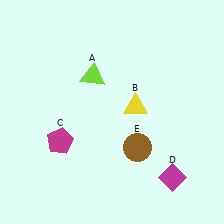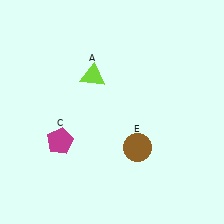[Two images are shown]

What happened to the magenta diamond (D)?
The magenta diamond (D) was removed in Image 2. It was in the bottom-right area of Image 1.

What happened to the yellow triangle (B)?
The yellow triangle (B) was removed in Image 2. It was in the top-right area of Image 1.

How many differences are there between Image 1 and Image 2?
There are 2 differences between the two images.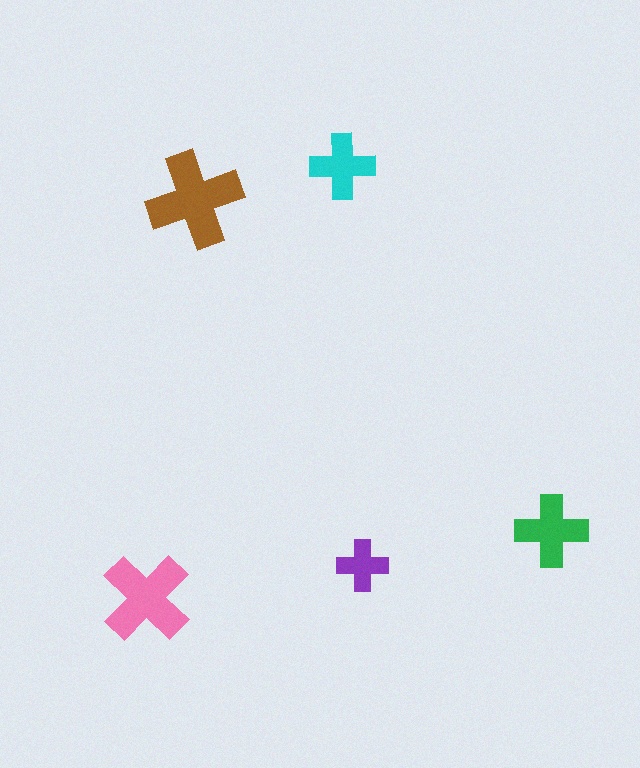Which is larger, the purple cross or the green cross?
The green one.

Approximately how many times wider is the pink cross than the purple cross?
About 2 times wider.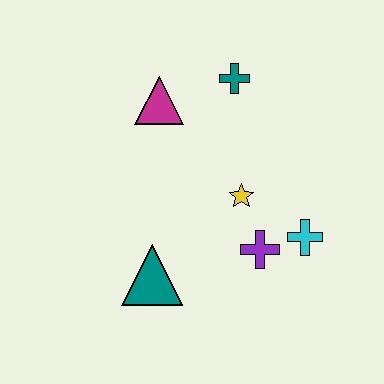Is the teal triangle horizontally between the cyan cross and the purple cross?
No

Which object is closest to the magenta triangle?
The teal cross is closest to the magenta triangle.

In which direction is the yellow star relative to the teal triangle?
The yellow star is to the right of the teal triangle.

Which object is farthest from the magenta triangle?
The cyan cross is farthest from the magenta triangle.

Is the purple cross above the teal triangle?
Yes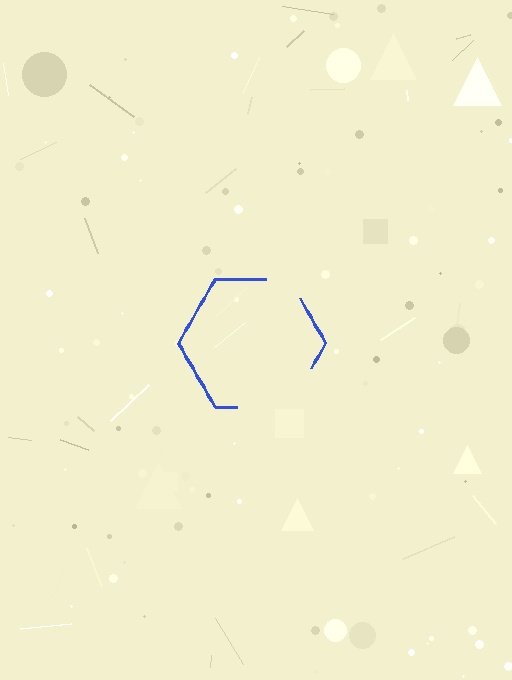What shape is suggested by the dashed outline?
The dashed outline suggests a hexagon.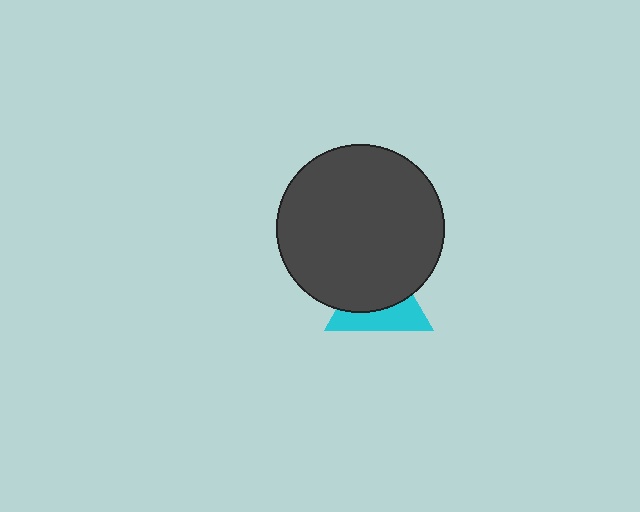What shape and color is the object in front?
The object in front is a dark gray circle.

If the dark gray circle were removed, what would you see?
You would see the complete cyan triangle.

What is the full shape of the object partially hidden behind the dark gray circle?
The partially hidden object is a cyan triangle.